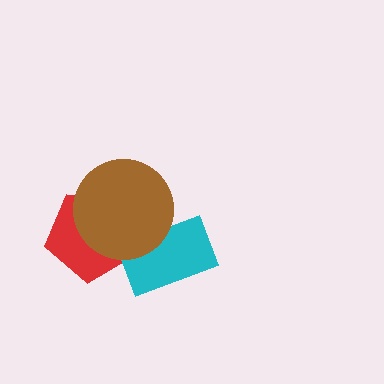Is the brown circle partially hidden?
No, no other shape covers it.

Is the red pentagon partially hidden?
Yes, it is partially covered by another shape.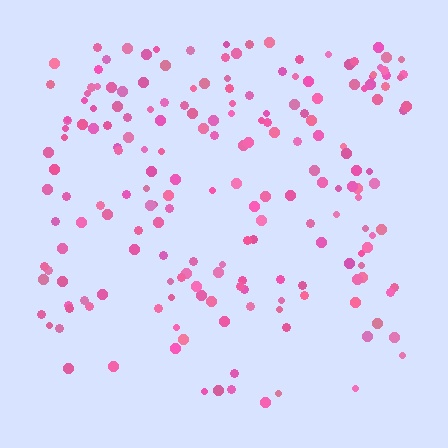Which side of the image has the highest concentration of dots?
The top.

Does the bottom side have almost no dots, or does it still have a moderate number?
Still a moderate number, just noticeably fewer than the top.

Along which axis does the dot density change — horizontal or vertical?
Vertical.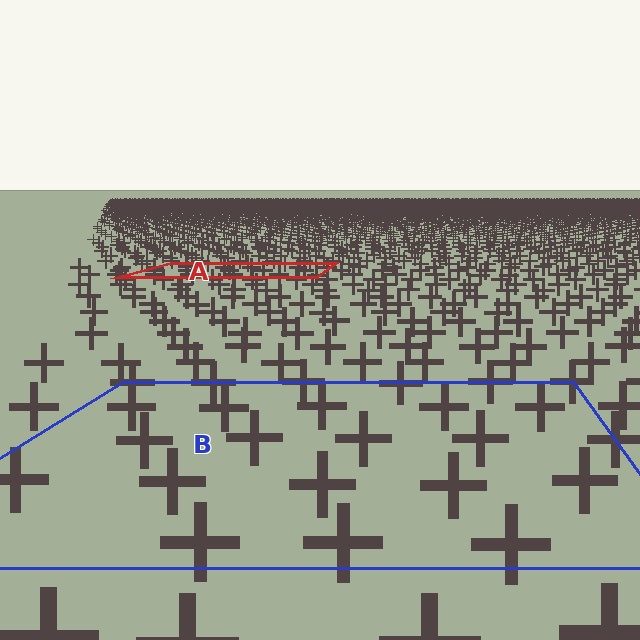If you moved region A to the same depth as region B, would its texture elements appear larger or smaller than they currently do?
They would appear larger. At a closer depth, the same texture elements are projected at a bigger on-screen size.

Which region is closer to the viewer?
Region B is closer. The texture elements there are larger and more spread out.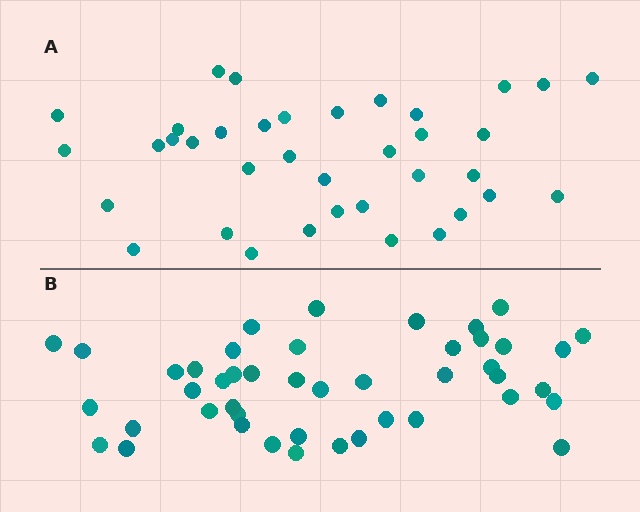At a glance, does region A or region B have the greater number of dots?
Region B (the bottom region) has more dots.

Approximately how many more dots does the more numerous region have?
Region B has roughly 8 or so more dots than region A.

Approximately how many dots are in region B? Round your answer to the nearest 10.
About 40 dots. (The exact count is 45, which rounds to 40.)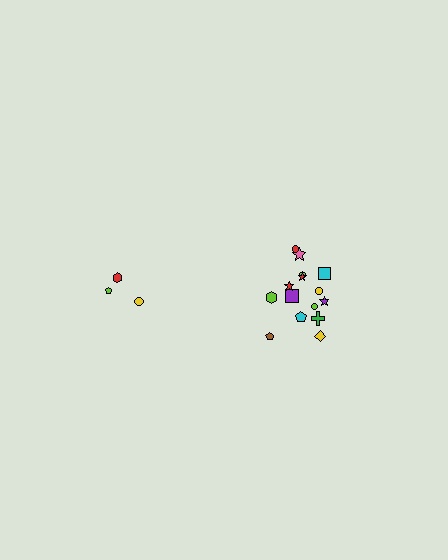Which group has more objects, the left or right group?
The right group.